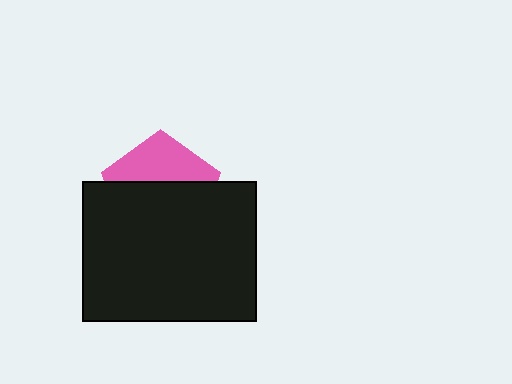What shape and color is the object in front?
The object in front is a black rectangle.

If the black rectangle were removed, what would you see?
You would see the complete pink pentagon.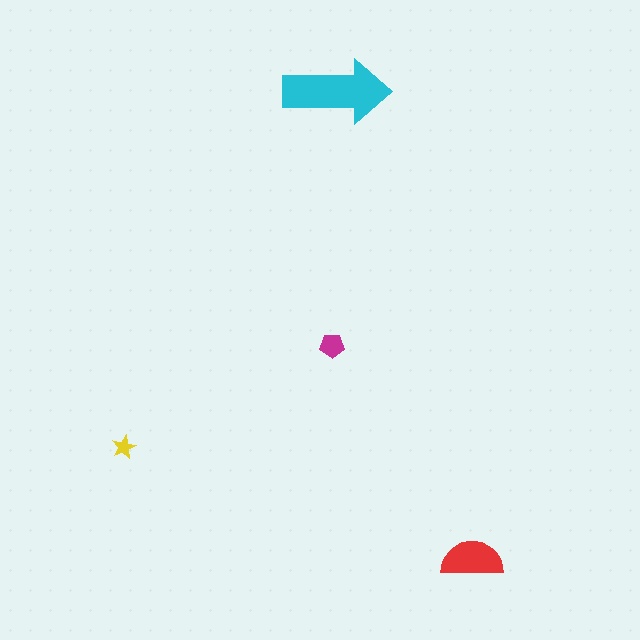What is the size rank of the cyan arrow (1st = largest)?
1st.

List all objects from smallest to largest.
The yellow star, the magenta pentagon, the red semicircle, the cyan arrow.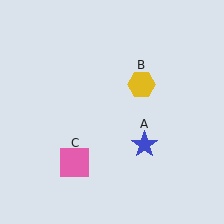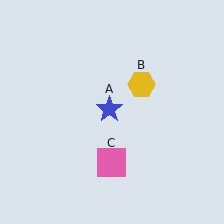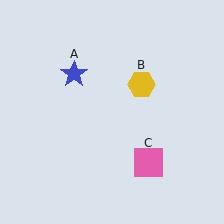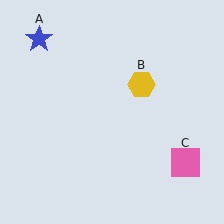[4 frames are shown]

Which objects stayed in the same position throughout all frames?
Yellow hexagon (object B) remained stationary.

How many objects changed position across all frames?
2 objects changed position: blue star (object A), pink square (object C).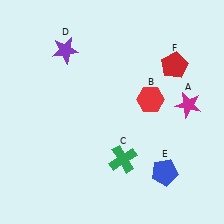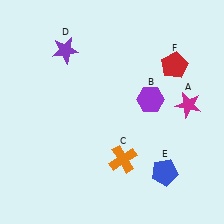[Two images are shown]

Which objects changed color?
B changed from red to purple. C changed from green to orange.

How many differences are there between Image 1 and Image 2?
There are 2 differences between the two images.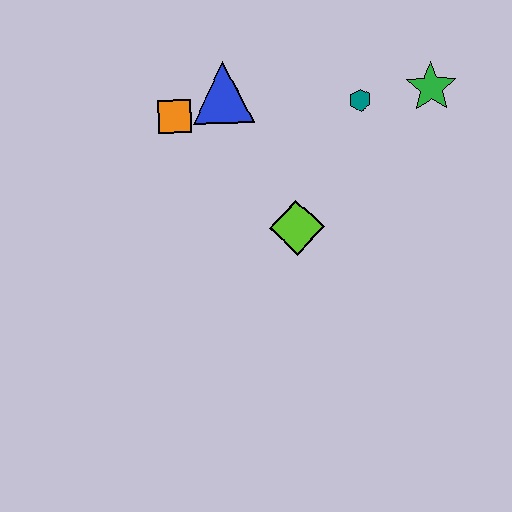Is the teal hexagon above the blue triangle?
No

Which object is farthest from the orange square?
The green star is farthest from the orange square.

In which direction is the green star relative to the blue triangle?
The green star is to the right of the blue triangle.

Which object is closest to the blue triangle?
The orange square is closest to the blue triangle.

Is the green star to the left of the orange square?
No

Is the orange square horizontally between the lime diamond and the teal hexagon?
No